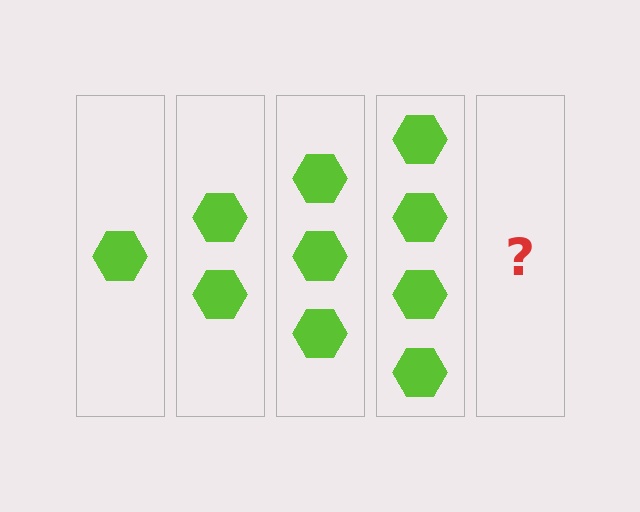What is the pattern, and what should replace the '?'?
The pattern is that each step adds one more hexagon. The '?' should be 5 hexagons.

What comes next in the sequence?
The next element should be 5 hexagons.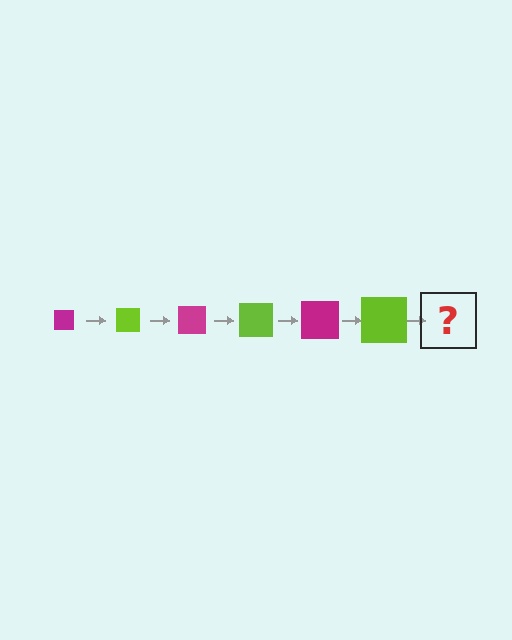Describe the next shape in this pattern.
It should be a magenta square, larger than the previous one.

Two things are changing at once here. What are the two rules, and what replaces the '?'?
The two rules are that the square grows larger each step and the color cycles through magenta and lime. The '?' should be a magenta square, larger than the previous one.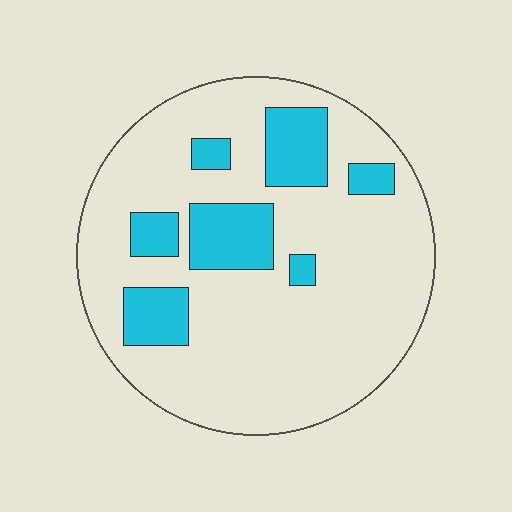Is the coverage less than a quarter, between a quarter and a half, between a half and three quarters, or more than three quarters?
Less than a quarter.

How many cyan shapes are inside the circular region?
7.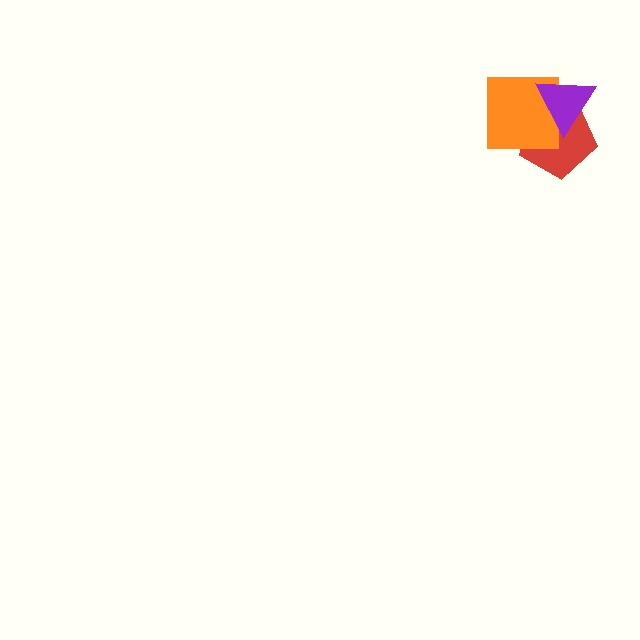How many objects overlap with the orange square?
2 objects overlap with the orange square.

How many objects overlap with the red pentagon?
2 objects overlap with the red pentagon.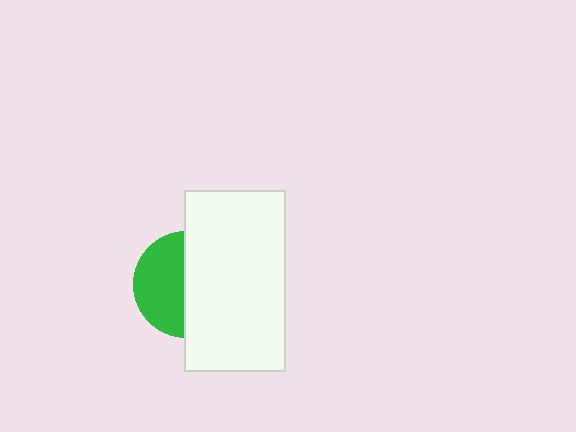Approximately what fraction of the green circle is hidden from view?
Roughly 54% of the green circle is hidden behind the white rectangle.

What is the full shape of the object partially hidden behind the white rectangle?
The partially hidden object is a green circle.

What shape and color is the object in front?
The object in front is a white rectangle.